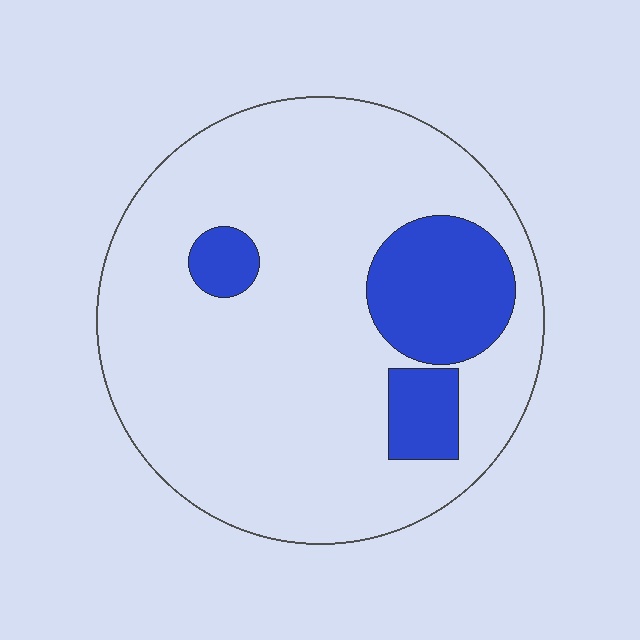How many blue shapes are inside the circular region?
3.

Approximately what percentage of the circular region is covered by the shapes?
Approximately 20%.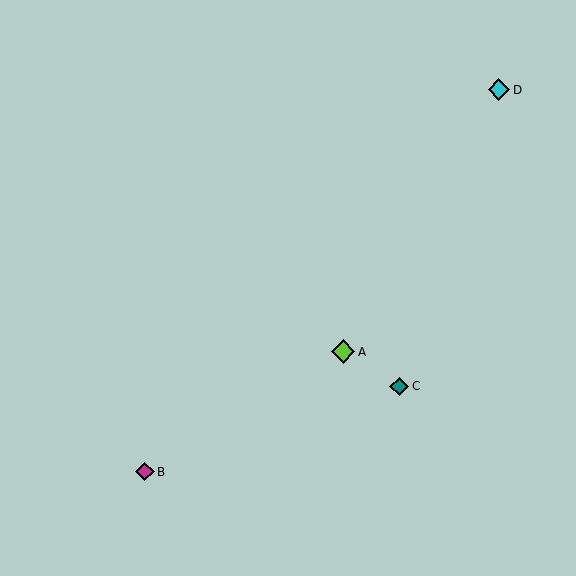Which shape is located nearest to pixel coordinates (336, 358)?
The lime diamond (labeled A) at (343, 352) is nearest to that location.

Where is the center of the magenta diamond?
The center of the magenta diamond is at (145, 472).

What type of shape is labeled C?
Shape C is a teal diamond.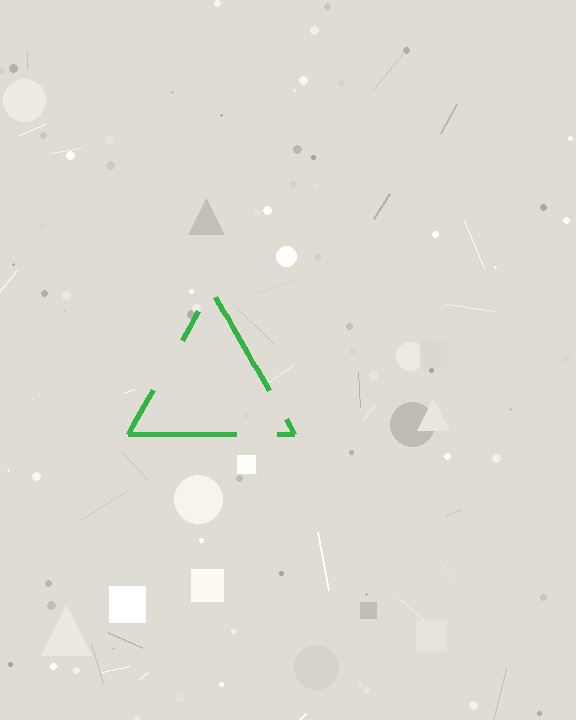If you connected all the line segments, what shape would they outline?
They would outline a triangle.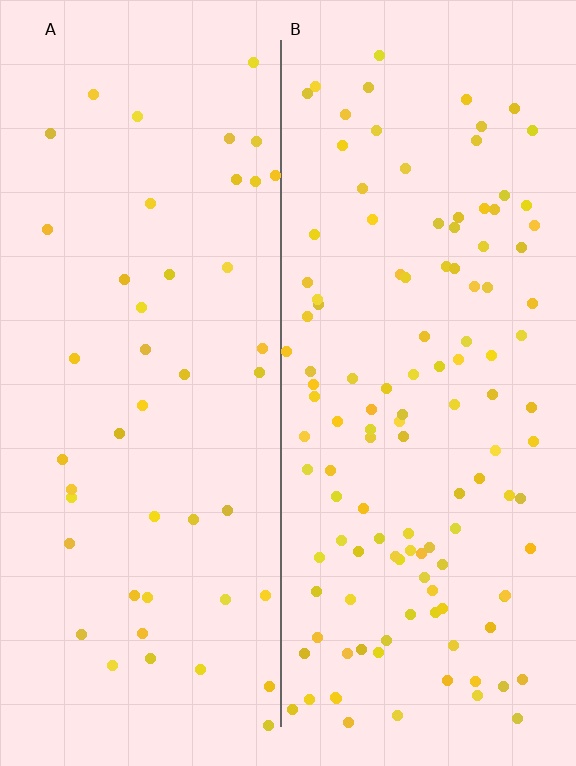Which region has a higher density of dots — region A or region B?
B (the right).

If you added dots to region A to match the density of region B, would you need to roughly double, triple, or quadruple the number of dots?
Approximately triple.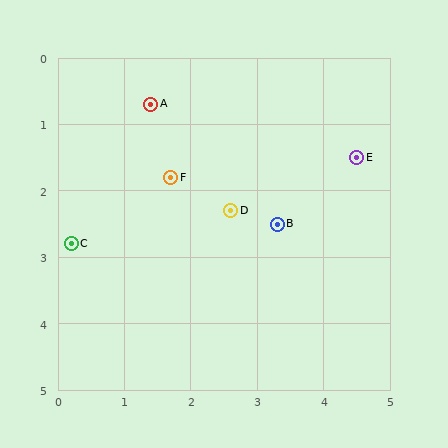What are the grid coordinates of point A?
Point A is at approximately (1.4, 0.7).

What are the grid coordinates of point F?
Point F is at approximately (1.7, 1.8).